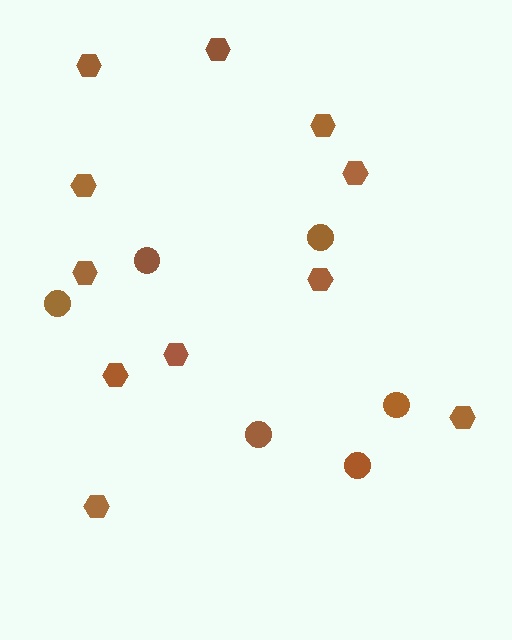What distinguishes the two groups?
There are 2 groups: one group of circles (6) and one group of hexagons (11).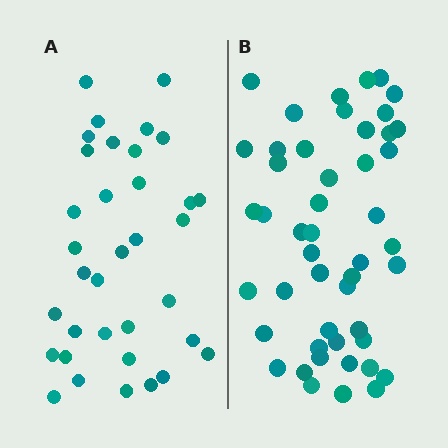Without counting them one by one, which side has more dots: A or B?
Region B (the right region) has more dots.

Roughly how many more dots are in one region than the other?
Region B has approximately 15 more dots than region A.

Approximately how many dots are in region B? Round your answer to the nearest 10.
About 50 dots. (The exact count is 48, which rounds to 50.)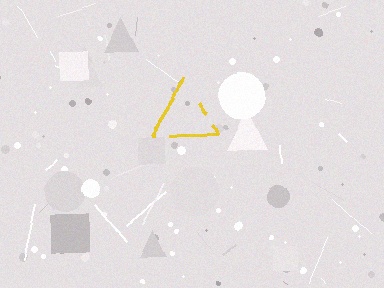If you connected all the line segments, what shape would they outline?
They would outline a triangle.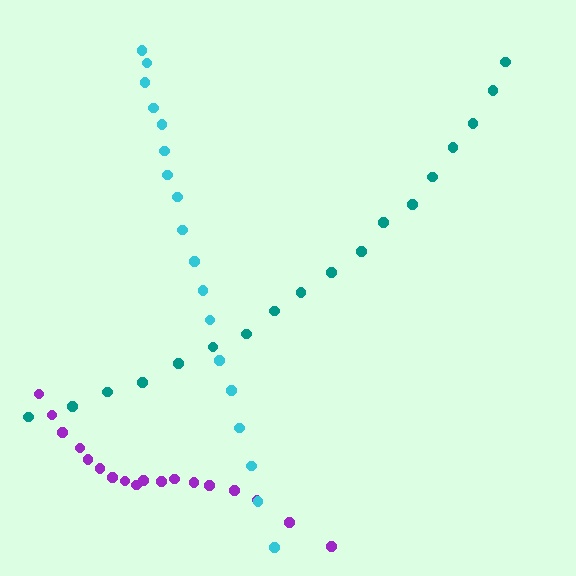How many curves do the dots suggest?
There are 3 distinct paths.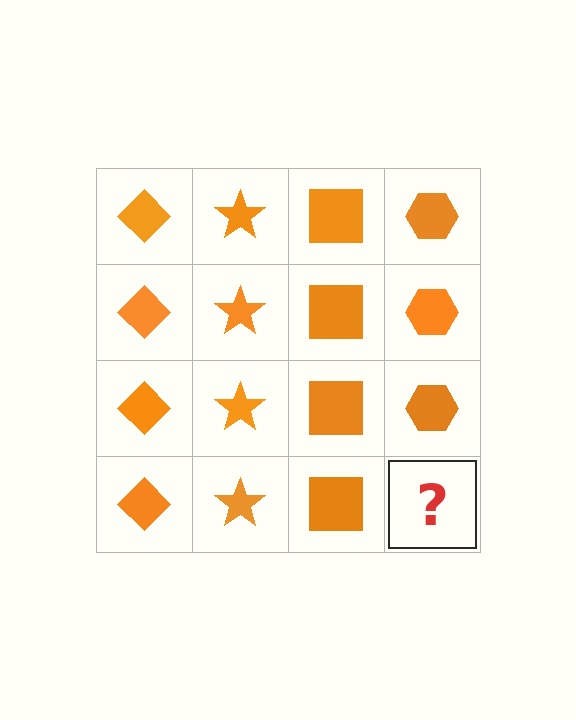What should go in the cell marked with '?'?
The missing cell should contain an orange hexagon.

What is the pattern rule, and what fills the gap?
The rule is that each column has a consistent shape. The gap should be filled with an orange hexagon.